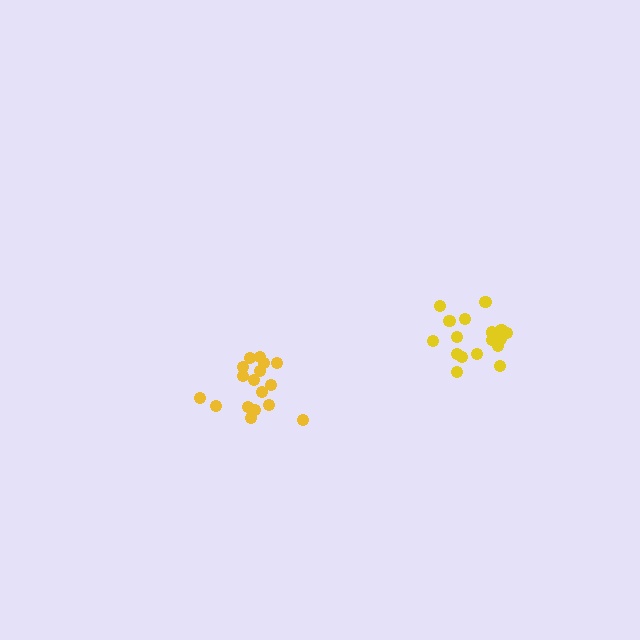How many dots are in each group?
Group 1: 17 dots, Group 2: 17 dots (34 total).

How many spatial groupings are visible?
There are 2 spatial groupings.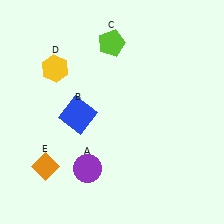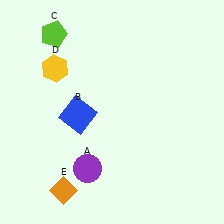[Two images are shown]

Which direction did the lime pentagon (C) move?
The lime pentagon (C) moved left.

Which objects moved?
The objects that moved are: the lime pentagon (C), the orange diamond (E).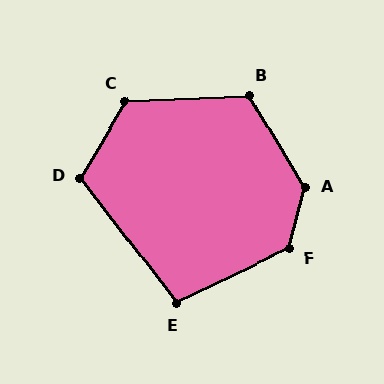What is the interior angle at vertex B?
Approximately 118 degrees (obtuse).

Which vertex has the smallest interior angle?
E, at approximately 102 degrees.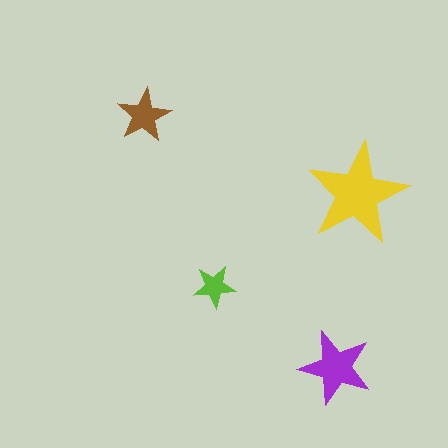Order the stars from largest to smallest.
the yellow one, the purple one, the brown one, the lime one.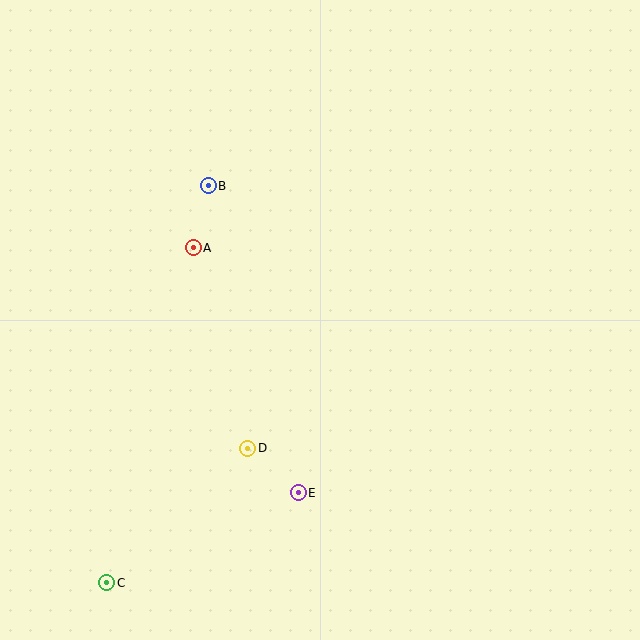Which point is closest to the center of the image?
Point A at (193, 248) is closest to the center.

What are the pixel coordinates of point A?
Point A is at (193, 248).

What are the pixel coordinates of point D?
Point D is at (248, 448).